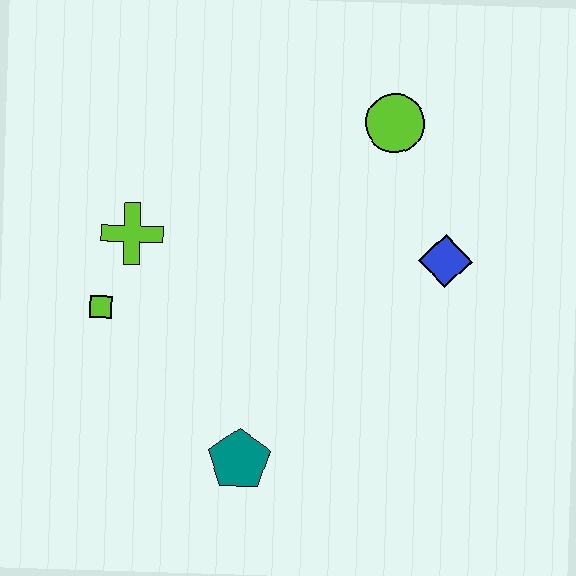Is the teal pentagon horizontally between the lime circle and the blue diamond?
No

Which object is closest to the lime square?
The lime cross is closest to the lime square.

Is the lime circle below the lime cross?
No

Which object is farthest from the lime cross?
The blue diamond is farthest from the lime cross.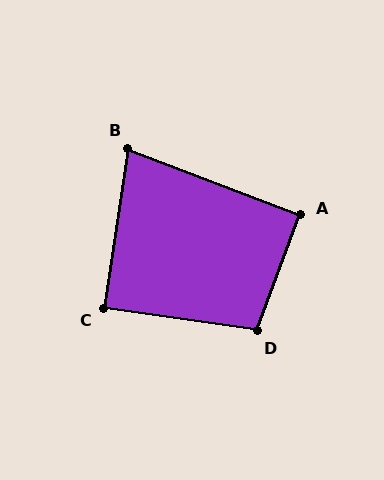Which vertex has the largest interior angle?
D, at approximately 102 degrees.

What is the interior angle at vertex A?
Approximately 90 degrees (approximately right).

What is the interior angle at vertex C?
Approximately 90 degrees (approximately right).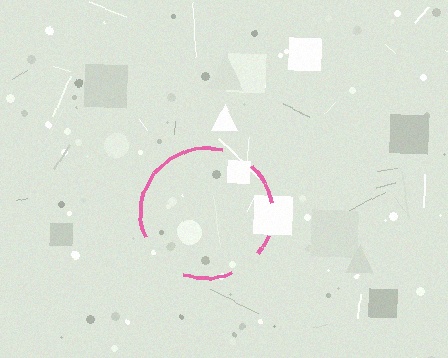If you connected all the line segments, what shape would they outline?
They would outline a circle.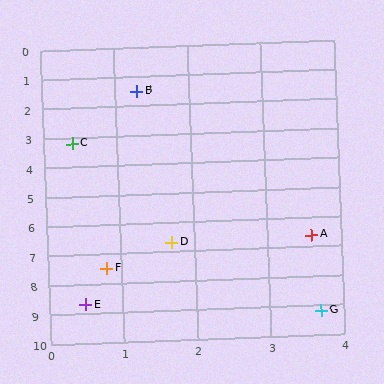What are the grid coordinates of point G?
Point G is at approximately (3.7, 9.2).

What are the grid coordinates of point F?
Point F is at approximately (0.8, 7.5).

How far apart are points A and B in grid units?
Points A and B are about 5.6 grid units apart.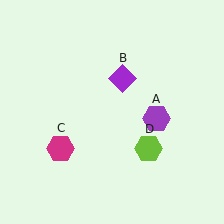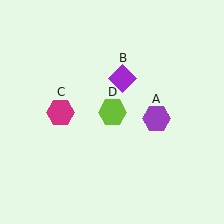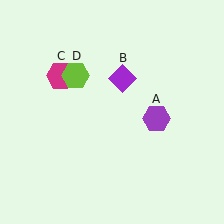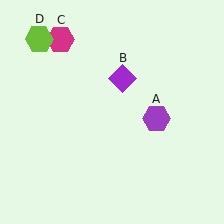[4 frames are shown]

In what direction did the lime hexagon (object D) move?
The lime hexagon (object D) moved up and to the left.